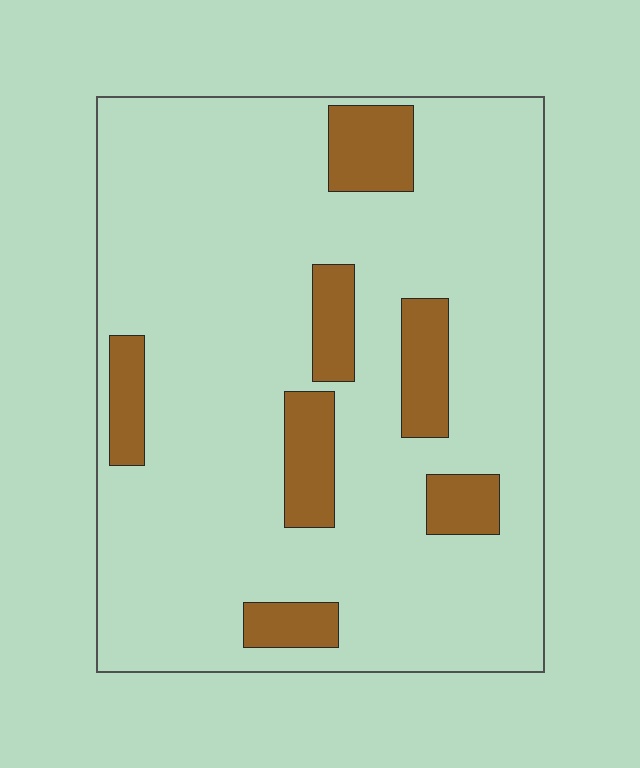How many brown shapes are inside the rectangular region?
7.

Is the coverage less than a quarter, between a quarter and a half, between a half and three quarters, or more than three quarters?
Less than a quarter.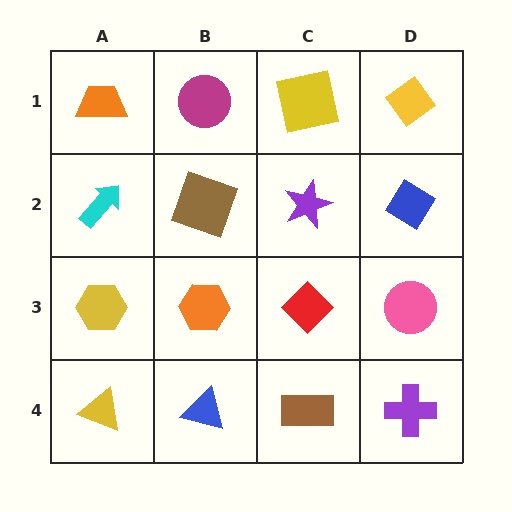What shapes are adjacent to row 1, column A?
A cyan arrow (row 2, column A), a magenta circle (row 1, column B).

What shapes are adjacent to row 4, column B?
An orange hexagon (row 3, column B), a yellow triangle (row 4, column A), a brown rectangle (row 4, column C).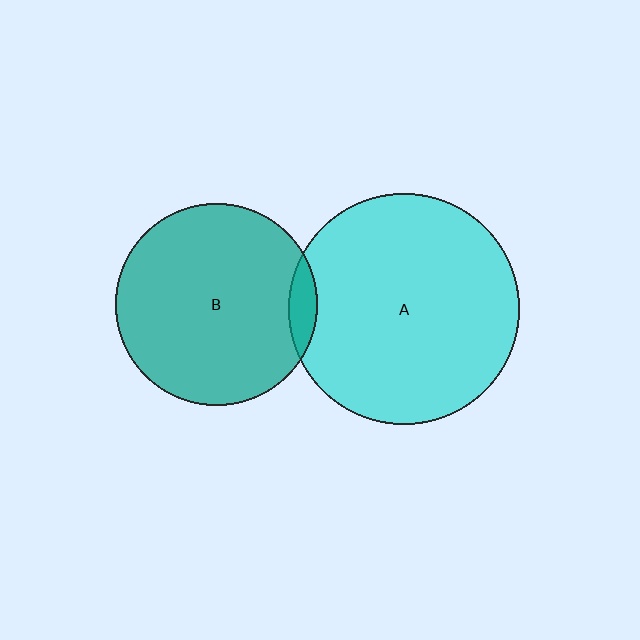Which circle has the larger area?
Circle A (cyan).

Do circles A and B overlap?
Yes.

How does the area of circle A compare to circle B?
Approximately 1.3 times.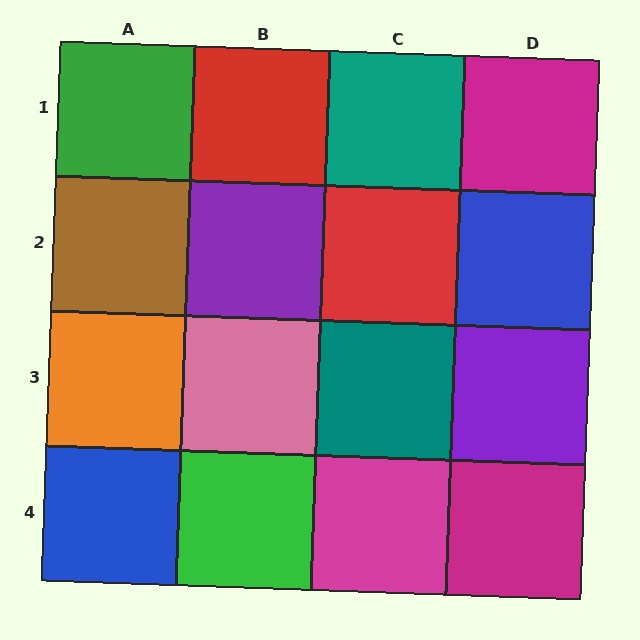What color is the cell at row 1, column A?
Green.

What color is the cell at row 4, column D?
Magenta.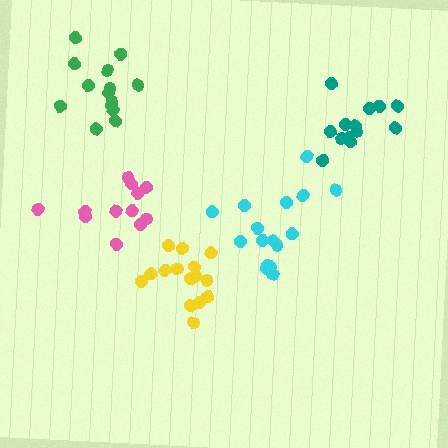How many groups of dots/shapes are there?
There are 5 groups.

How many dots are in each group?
Group 1: 15 dots, Group 2: 12 dots, Group 3: 13 dots, Group 4: 16 dots, Group 5: 14 dots (70 total).